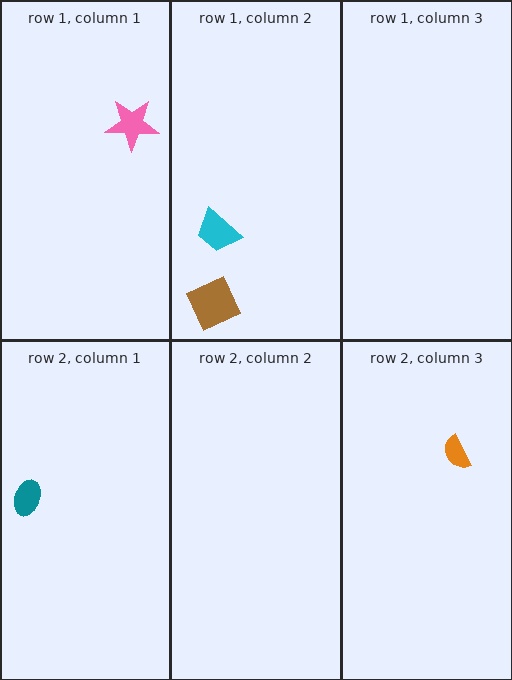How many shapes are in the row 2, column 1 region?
1.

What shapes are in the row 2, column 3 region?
The orange semicircle.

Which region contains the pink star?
The row 1, column 1 region.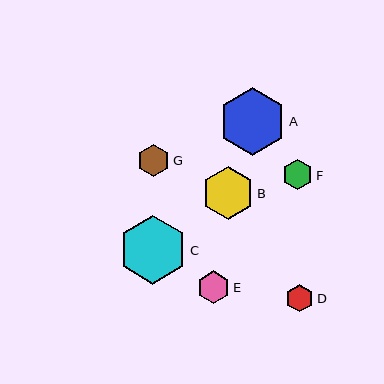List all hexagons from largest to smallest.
From largest to smallest: C, A, B, E, G, F, D.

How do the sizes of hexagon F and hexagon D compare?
Hexagon F and hexagon D are approximately the same size.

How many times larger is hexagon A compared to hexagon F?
Hexagon A is approximately 2.2 times the size of hexagon F.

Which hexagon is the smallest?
Hexagon D is the smallest with a size of approximately 28 pixels.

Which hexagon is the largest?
Hexagon C is the largest with a size of approximately 68 pixels.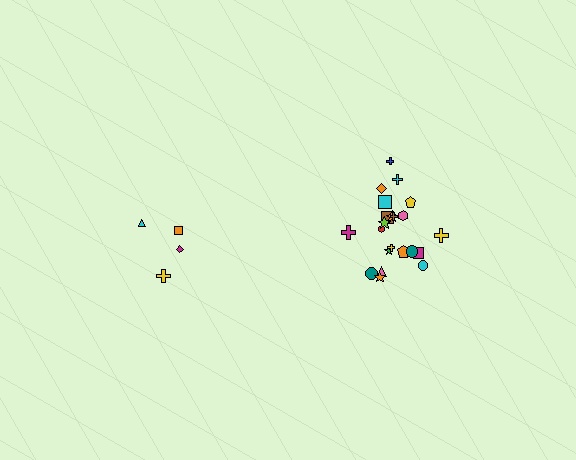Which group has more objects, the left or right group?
The right group.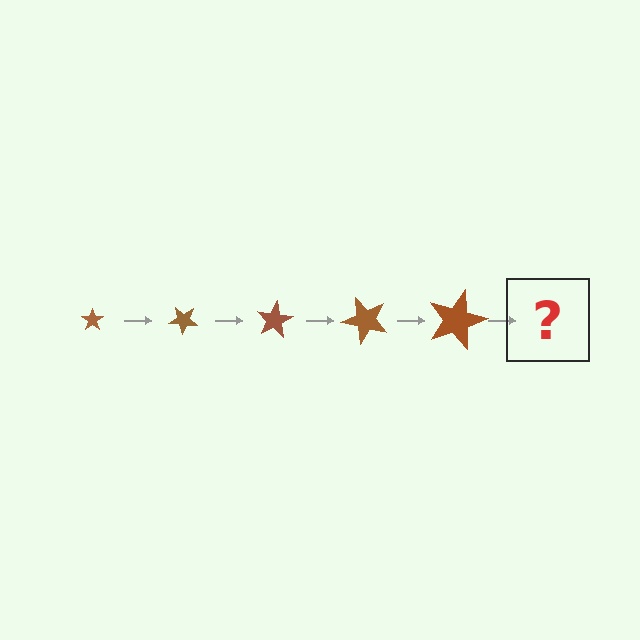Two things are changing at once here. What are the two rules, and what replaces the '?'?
The two rules are that the star grows larger each step and it rotates 40 degrees each step. The '?' should be a star, larger than the previous one and rotated 200 degrees from the start.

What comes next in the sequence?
The next element should be a star, larger than the previous one and rotated 200 degrees from the start.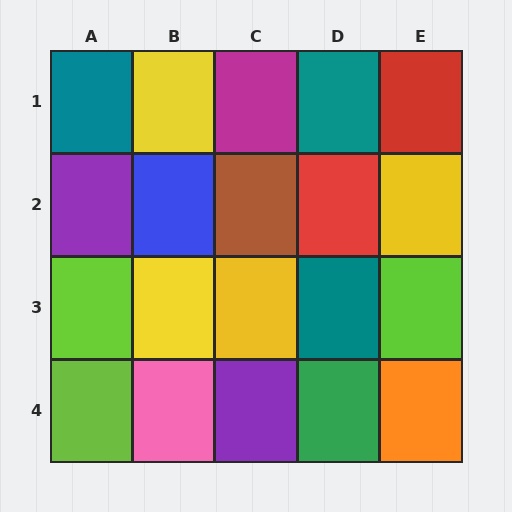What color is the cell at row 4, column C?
Purple.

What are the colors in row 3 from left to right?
Lime, yellow, yellow, teal, lime.